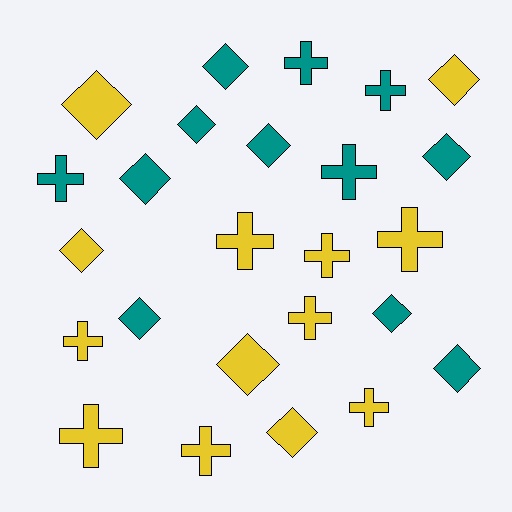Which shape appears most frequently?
Diamond, with 13 objects.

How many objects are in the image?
There are 25 objects.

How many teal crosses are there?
There are 4 teal crosses.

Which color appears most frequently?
Yellow, with 13 objects.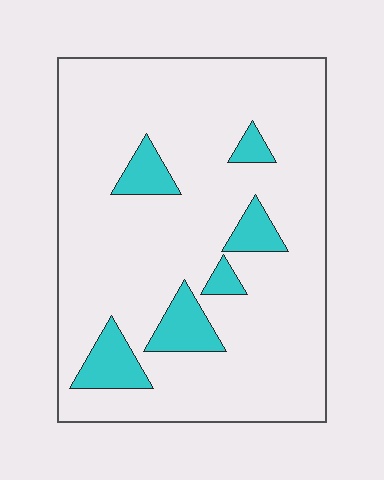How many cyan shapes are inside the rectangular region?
6.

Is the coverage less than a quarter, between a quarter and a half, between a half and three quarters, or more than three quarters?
Less than a quarter.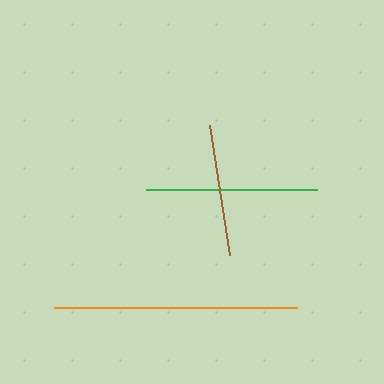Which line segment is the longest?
The orange line is the longest at approximately 243 pixels.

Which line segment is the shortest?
The brown line is the shortest at approximately 131 pixels.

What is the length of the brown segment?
The brown segment is approximately 131 pixels long.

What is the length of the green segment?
The green segment is approximately 171 pixels long.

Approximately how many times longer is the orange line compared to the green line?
The orange line is approximately 1.4 times the length of the green line.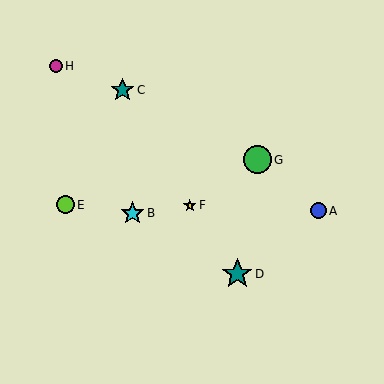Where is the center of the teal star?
The center of the teal star is at (123, 90).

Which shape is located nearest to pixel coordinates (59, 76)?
The magenta circle (labeled H) at (56, 66) is nearest to that location.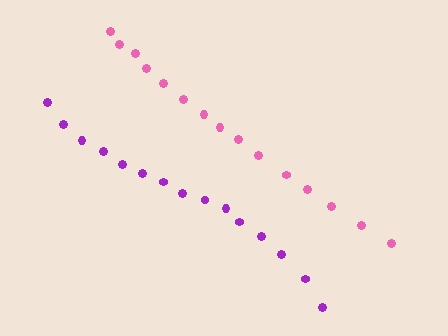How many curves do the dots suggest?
There are 2 distinct paths.